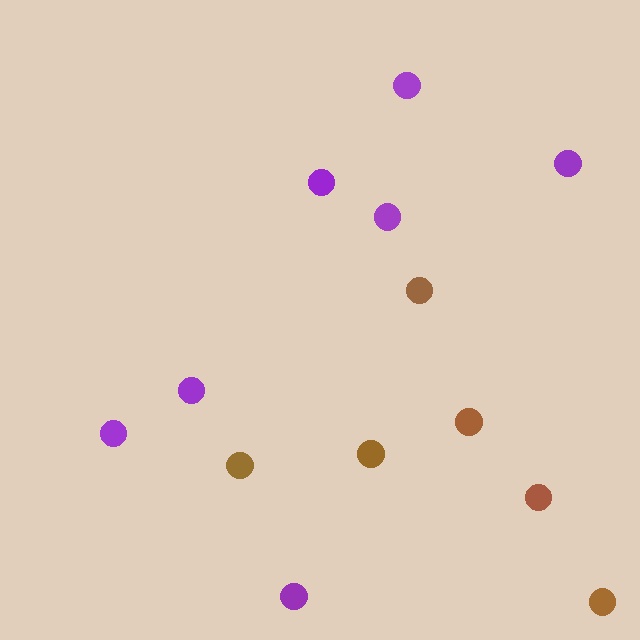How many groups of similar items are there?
There are 2 groups: one group of purple circles (7) and one group of brown circles (6).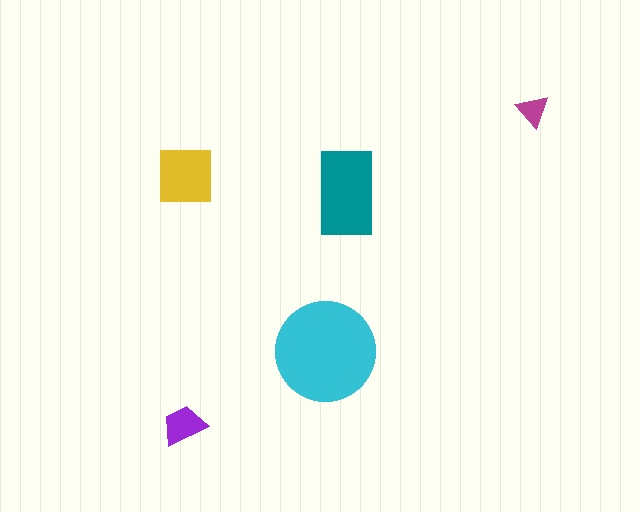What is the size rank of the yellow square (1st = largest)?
3rd.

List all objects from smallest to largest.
The magenta triangle, the purple trapezoid, the yellow square, the teal rectangle, the cyan circle.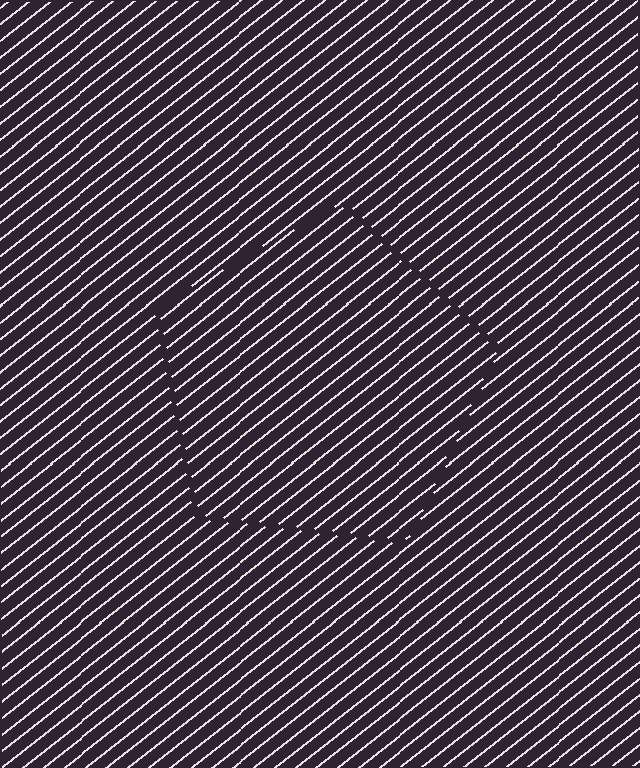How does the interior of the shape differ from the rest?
The interior of the shape contains the same grating, shifted by half a period — the contour is defined by the phase discontinuity where line-ends from the inner and outer gratings abut.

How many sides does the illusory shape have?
5 sides — the line-ends trace a pentagon.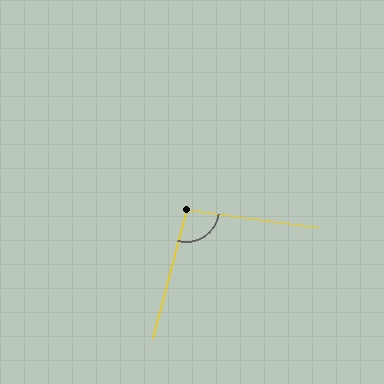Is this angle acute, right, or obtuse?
It is obtuse.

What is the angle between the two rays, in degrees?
Approximately 97 degrees.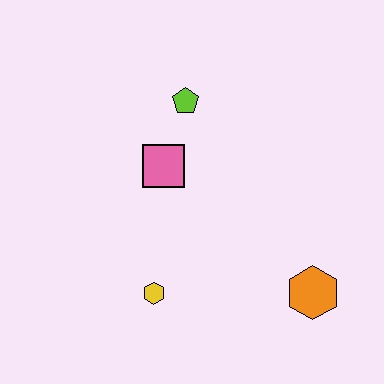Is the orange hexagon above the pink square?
No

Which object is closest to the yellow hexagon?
The pink square is closest to the yellow hexagon.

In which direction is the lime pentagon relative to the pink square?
The lime pentagon is above the pink square.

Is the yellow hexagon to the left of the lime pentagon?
Yes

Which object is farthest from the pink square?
The orange hexagon is farthest from the pink square.